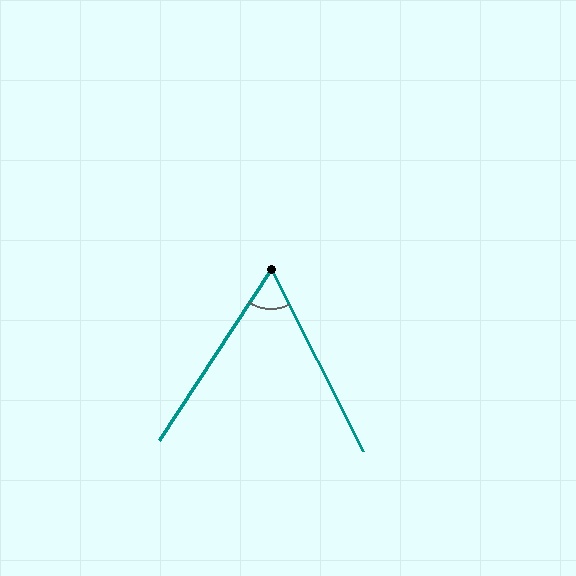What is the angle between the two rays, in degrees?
Approximately 60 degrees.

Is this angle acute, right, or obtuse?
It is acute.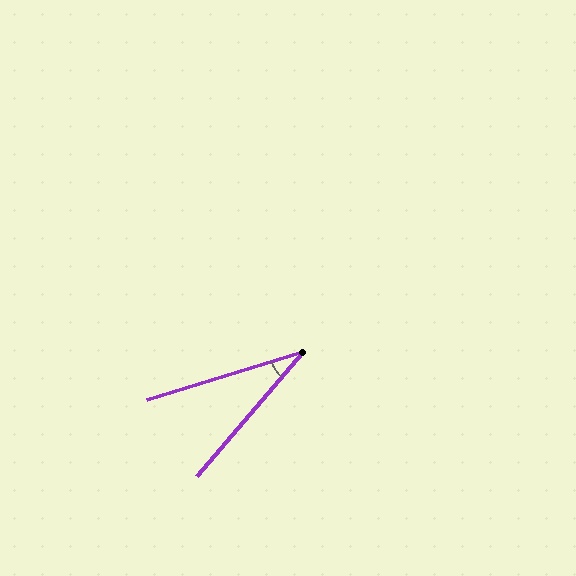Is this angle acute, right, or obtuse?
It is acute.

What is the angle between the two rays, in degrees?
Approximately 32 degrees.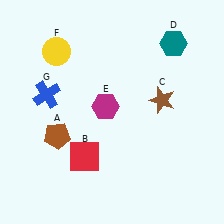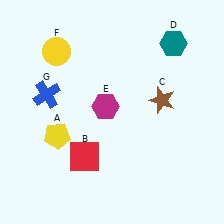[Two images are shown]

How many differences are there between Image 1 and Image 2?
There is 1 difference between the two images.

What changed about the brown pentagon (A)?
In Image 1, A is brown. In Image 2, it changed to yellow.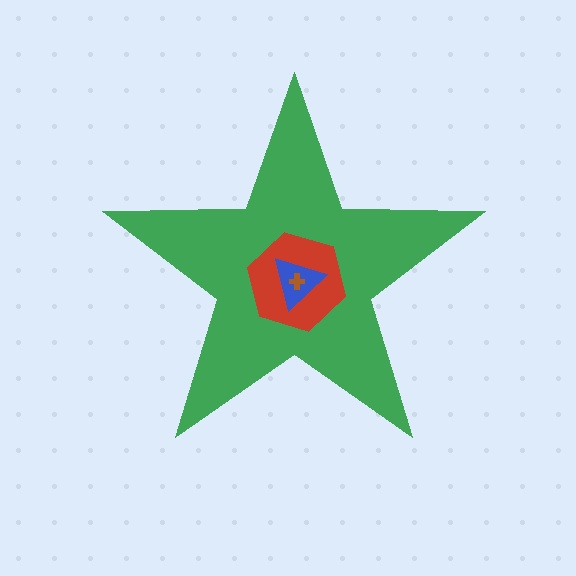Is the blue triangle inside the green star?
Yes.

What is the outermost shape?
The green star.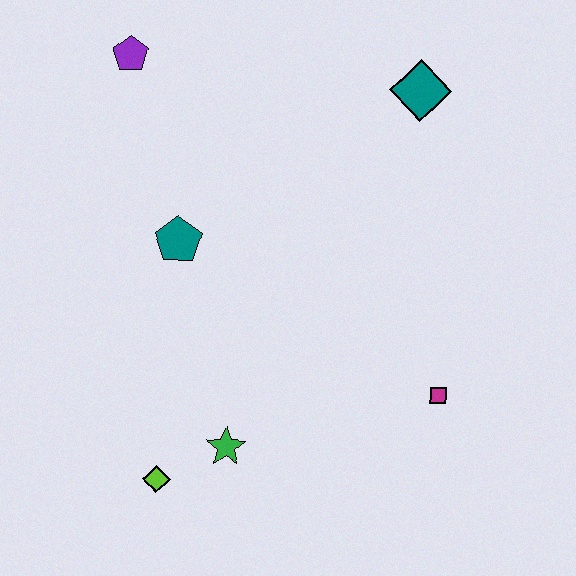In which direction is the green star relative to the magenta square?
The green star is to the left of the magenta square.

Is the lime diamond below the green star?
Yes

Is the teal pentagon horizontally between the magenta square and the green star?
No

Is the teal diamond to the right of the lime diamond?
Yes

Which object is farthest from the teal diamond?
The lime diamond is farthest from the teal diamond.